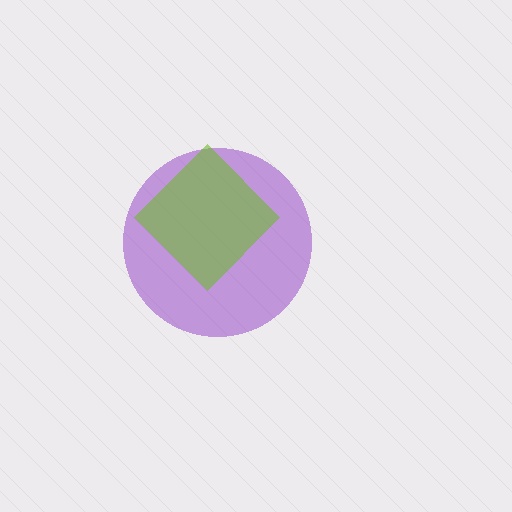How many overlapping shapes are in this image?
There are 2 overlapping shapes in the image.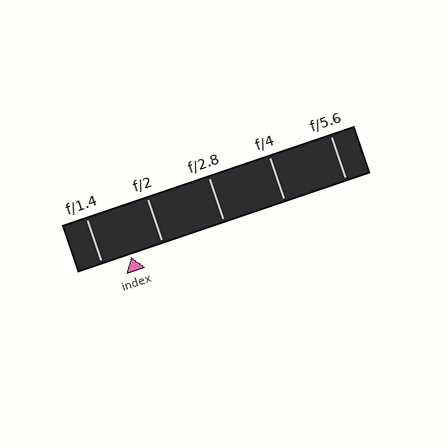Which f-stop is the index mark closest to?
The index mark is closest to f/1.4.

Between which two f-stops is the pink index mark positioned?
The index mark is between f/1.4 and f/2.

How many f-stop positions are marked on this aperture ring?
There are 5 f-stop positions marked.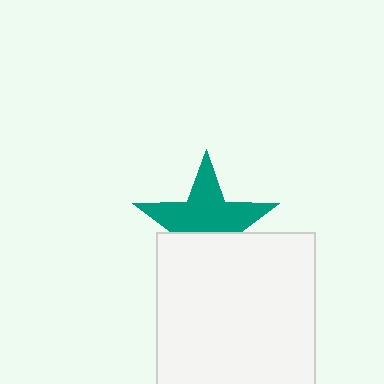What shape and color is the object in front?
The object in front is a white square.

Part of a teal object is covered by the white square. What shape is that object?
It is a star.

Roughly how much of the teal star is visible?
About half of it is visible (roughly 59%).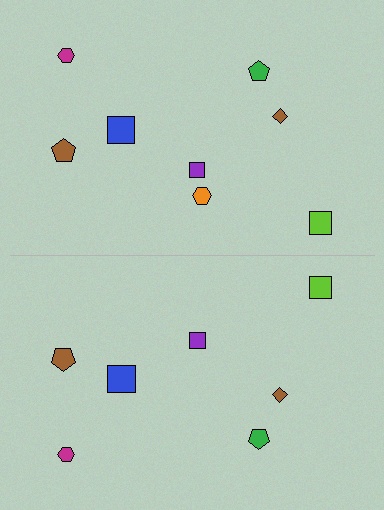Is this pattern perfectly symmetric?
No, the pattern is not perfectly symmetric. A orange hexagon is missing from the bottom side.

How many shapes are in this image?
There are 15 shapes in this image.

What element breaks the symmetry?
A orange hexagon is missing from the bottom side.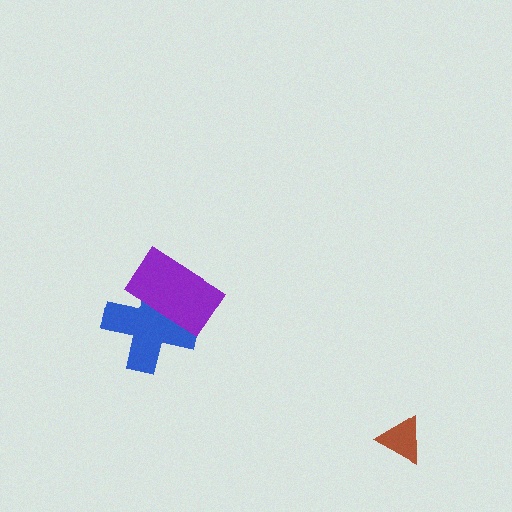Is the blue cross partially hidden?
Yes, it is partially covered by another shape.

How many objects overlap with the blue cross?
1 object overlaps with the blue cross.